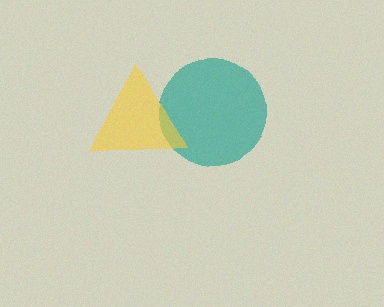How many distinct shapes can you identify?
There are 2 distinct shapes: a teal circle, a yellow triangle.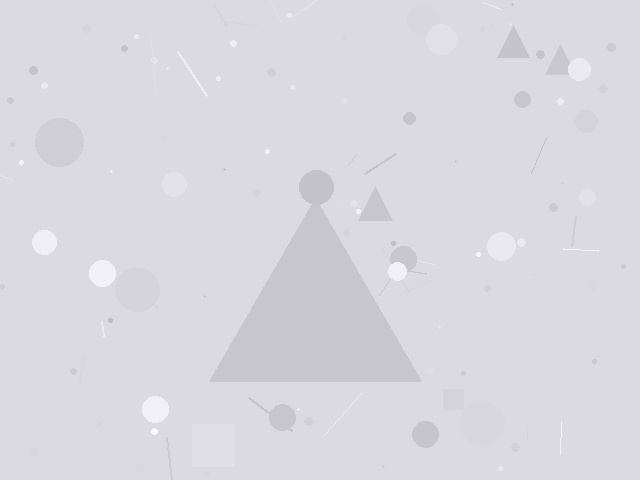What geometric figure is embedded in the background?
A triangle is embedded in the background.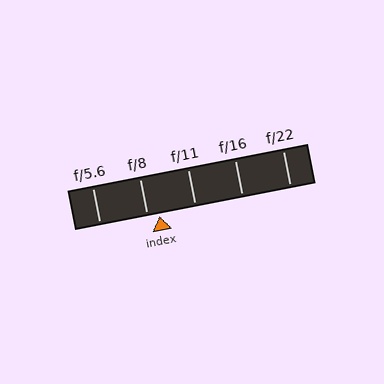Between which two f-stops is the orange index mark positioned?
The index mark is between f/8 and f/11.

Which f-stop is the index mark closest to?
The index mark is closest to f/8.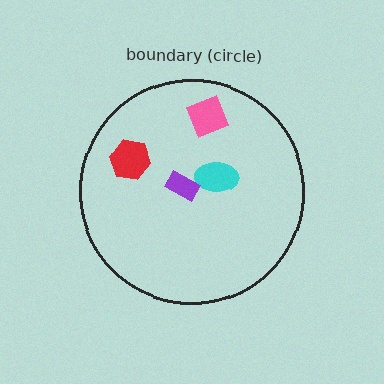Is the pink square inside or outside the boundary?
Inside.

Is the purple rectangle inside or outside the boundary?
Inside.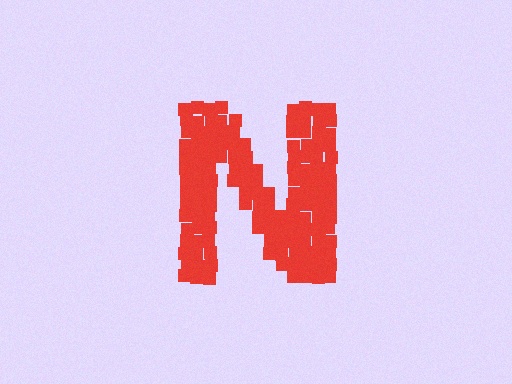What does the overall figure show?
The overall figure shows the letter N.